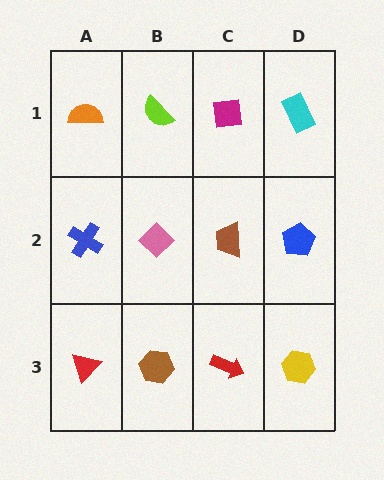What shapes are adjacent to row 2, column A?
An orange semicircle (row 1, column A), a red triangle (row 3, column A), a pink diamond (row 2, column B).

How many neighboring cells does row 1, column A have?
2.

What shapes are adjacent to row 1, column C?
A brown trapezoid (row 2, column C), a lime semicircle (row 1, column B), a cyan rectangle (row 1, column D).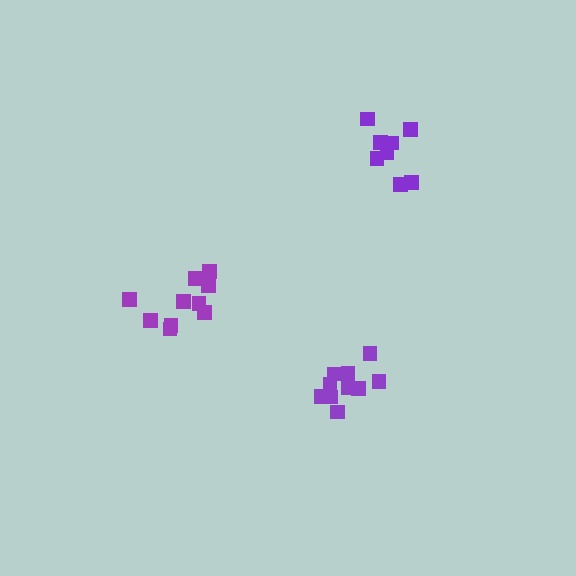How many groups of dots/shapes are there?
There are 3 groups.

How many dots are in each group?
Group 1: 8 dots, Group 2: 10 dots, Group 3: 10 dots (28 total).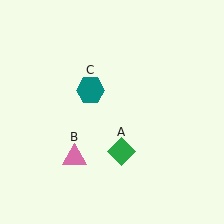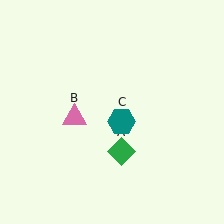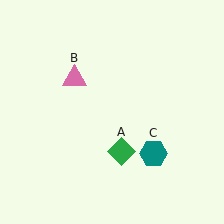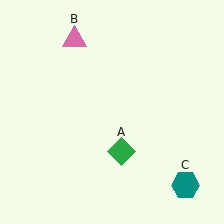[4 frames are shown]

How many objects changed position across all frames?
2 objects changed position: pink triangle (object B), teal hexagon (object C).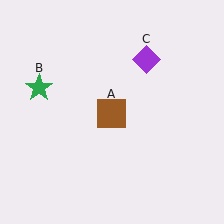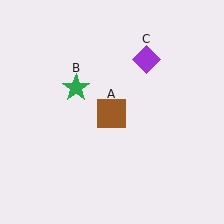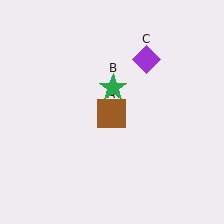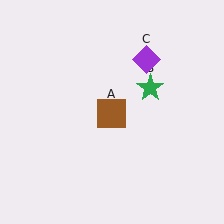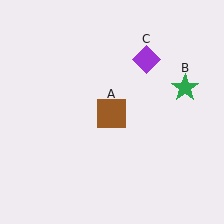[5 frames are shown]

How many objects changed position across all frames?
1 object changed position: green star (object B).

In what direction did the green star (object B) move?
The green star (object B) moved right.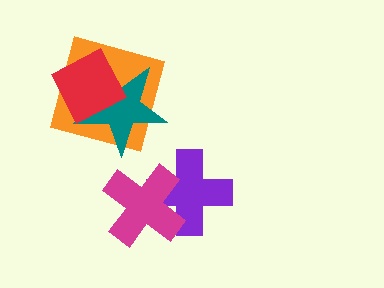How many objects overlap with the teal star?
2 objects overlap with the teal star.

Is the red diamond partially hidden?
No, no other shape covers it.